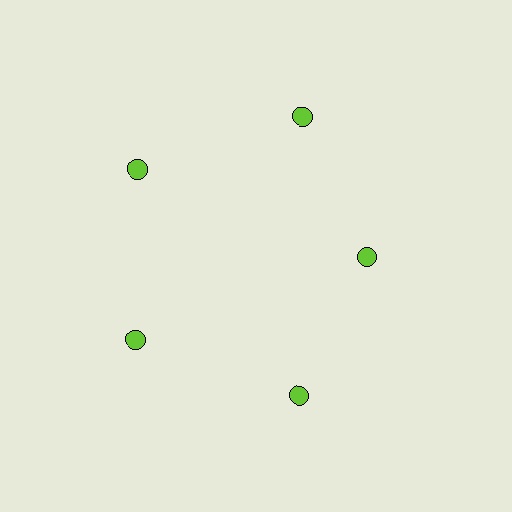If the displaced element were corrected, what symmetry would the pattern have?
It would have 5-fold rotational symmetry — the pattern would map onto itself every 72 degrees.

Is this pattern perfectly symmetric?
No. The 5 lime circles are arranged in a ring, but one element near the 3 o'clock position is pulled inward toward the center, breaking the 5-fold rotational symmetry.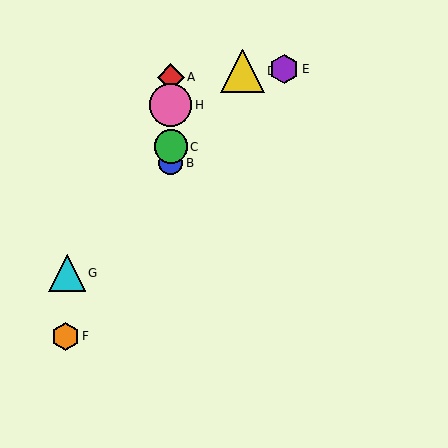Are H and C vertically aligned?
Yes, both are at x≈171.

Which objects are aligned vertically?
Objects A, B, C, H are aligned vertically.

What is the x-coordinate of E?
Object E is at x≈284.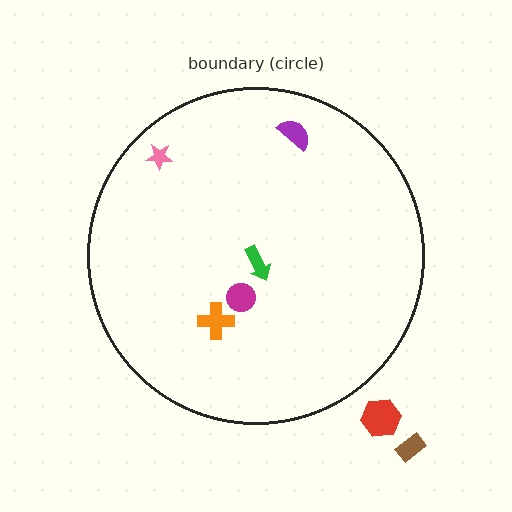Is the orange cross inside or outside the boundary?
Inside.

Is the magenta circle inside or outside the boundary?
Inside.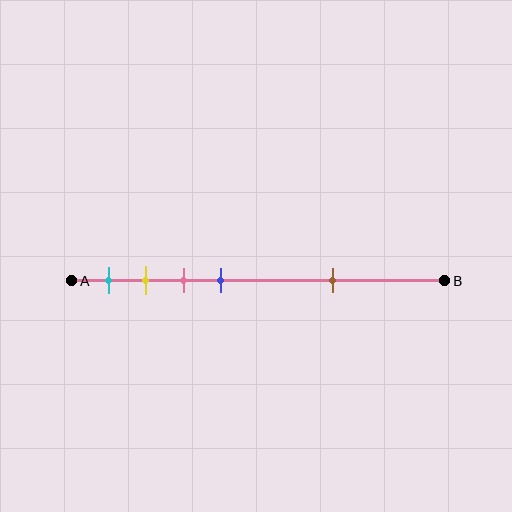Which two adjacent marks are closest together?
The yellow and pink marks are the closest adjacent pair.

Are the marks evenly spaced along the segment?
No, the marks are not evenly spaced.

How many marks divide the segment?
There are 5 marks dividing the segment.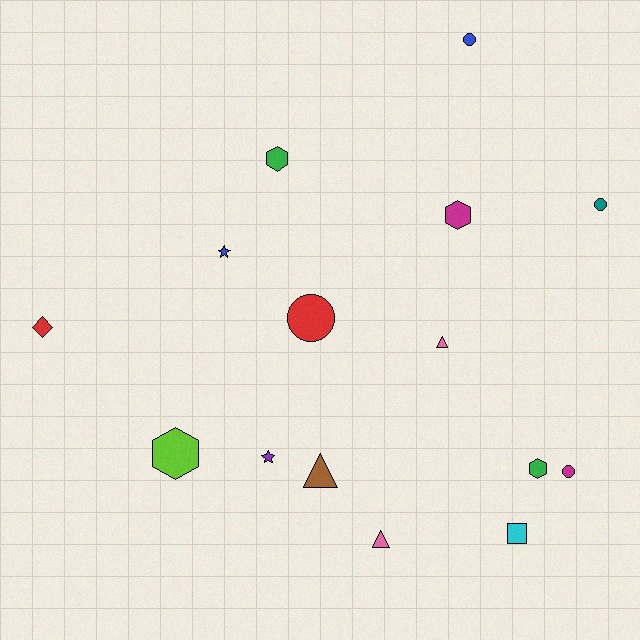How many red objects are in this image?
There are 2 red objects.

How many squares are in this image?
There is 1 square.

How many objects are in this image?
There are 15 objects.